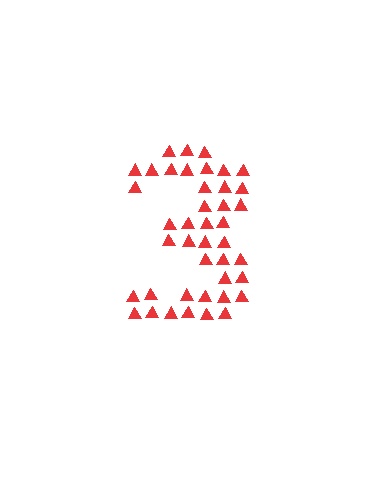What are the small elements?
The small elements are triangles.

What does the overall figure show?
The overall figure shows the digit 3.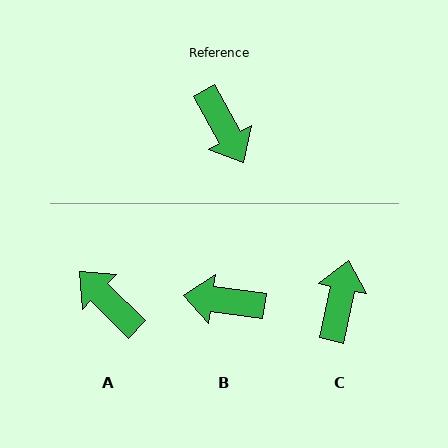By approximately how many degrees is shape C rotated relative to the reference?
Approximately 139 degrees counter-clockwise.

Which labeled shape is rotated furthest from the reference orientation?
A, about 164 degrees away.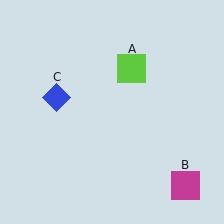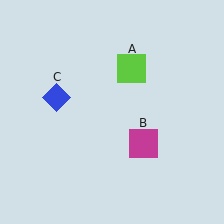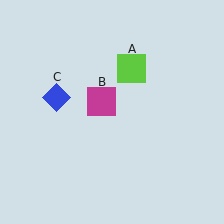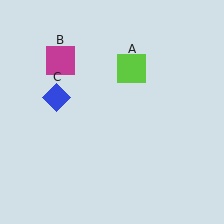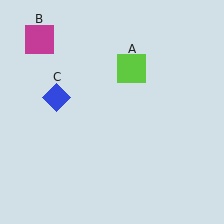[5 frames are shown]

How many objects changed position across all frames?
1 object changed position: magenta square (object B).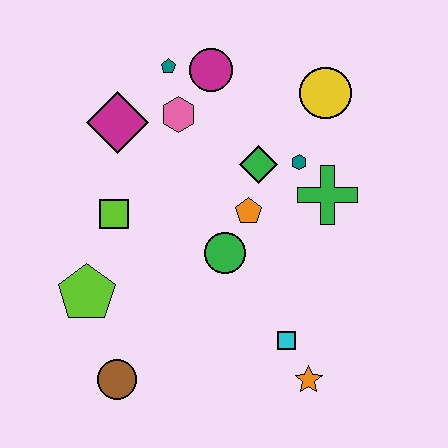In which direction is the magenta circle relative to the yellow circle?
The magenta circle is to the left of the yellow circle.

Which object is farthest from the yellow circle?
The brown circle is farthest from the yellow circle.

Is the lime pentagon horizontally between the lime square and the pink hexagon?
No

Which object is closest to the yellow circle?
The teal hexagon is closest to the yellow circle.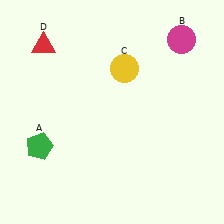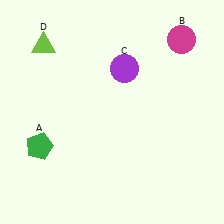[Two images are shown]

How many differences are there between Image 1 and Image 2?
There are 2 differences between the two images.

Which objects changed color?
C changed from yellow to purple. D changed from red to lime.